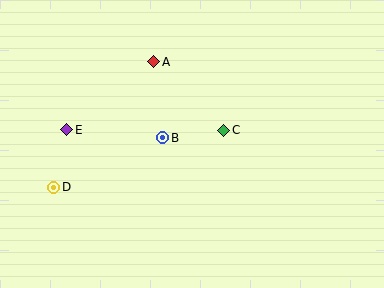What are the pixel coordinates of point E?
Point E is at (67, 130).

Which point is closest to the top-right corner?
Point C is closest to the top-right corner.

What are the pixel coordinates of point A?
Point A is at (154, 62).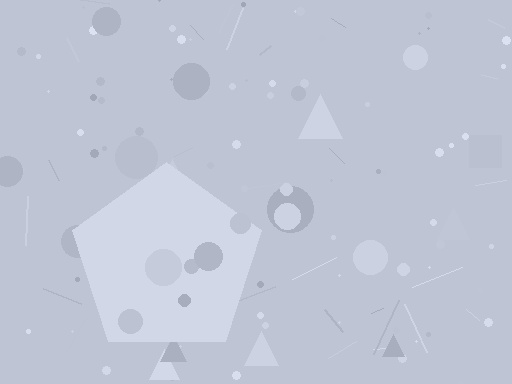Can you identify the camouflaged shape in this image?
The camouflaged shape is a pentagon.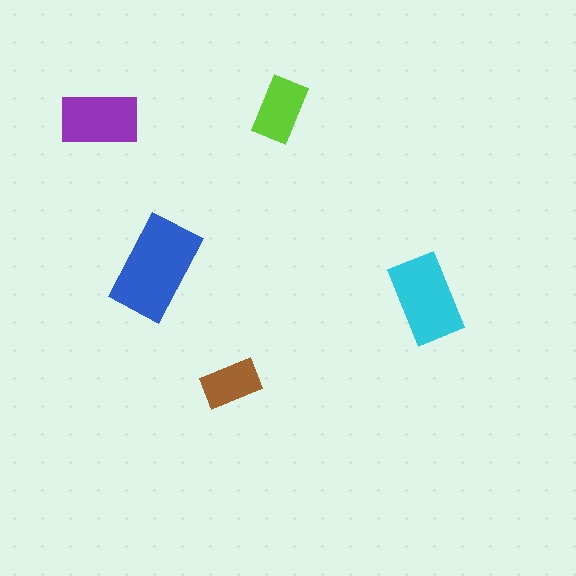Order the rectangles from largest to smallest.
the blue one, the cyan one, the purple one, the lime one, the brown one.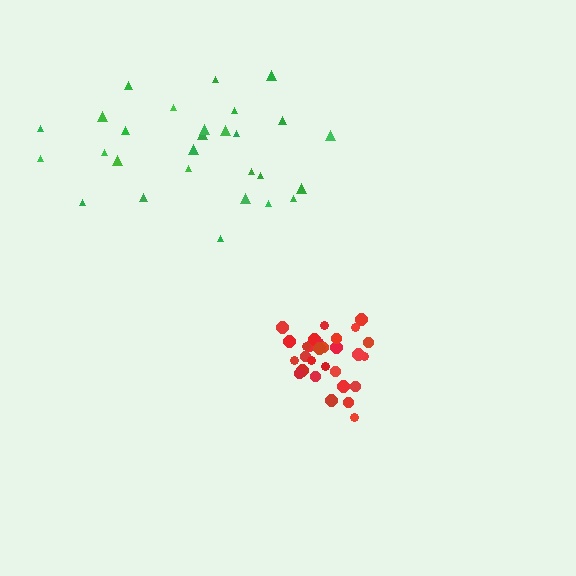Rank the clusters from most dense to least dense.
red, green.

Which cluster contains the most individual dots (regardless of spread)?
Red (29).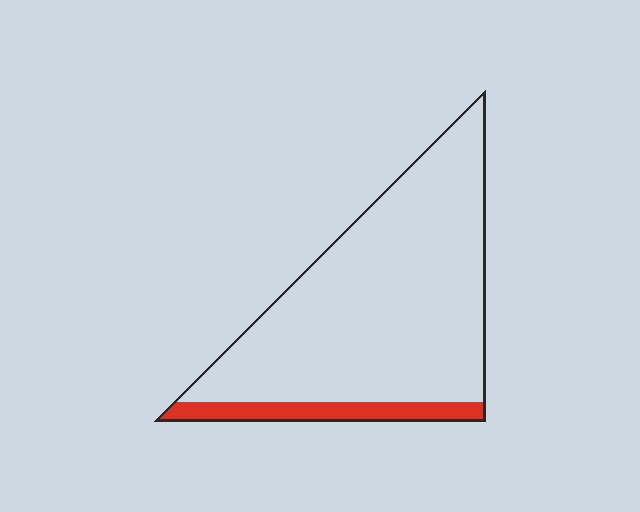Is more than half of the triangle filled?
No.